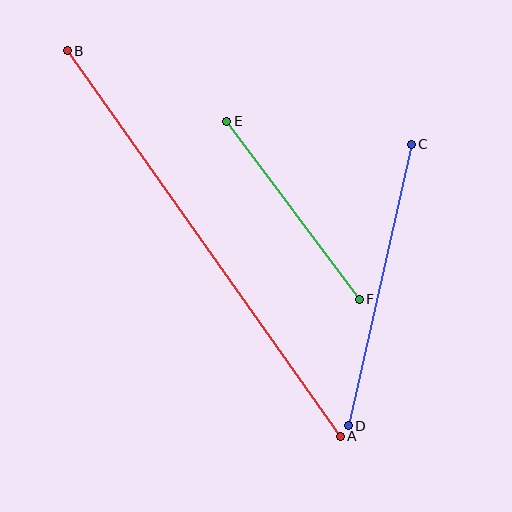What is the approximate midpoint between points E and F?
The midpoint is at approximately (293, 210) pixels.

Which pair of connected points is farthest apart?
Points A and B are farthest apart.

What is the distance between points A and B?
The distance is approximately 472 pixels.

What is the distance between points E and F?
The distance is approximately 221 pixels.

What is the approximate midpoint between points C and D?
The midpoint is at approximately (380, 285) pixels.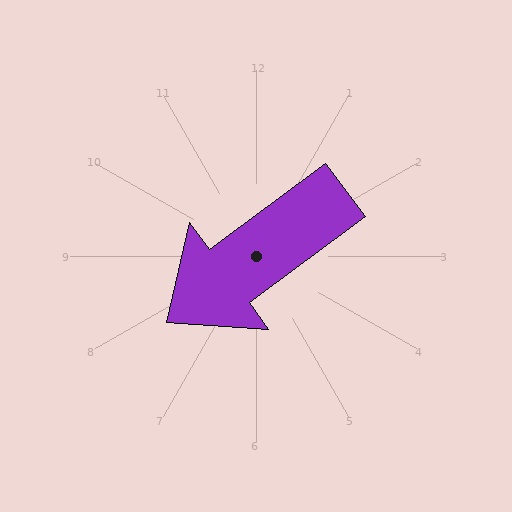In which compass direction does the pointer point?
Southwest.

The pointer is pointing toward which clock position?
Roughly 8 o'clock.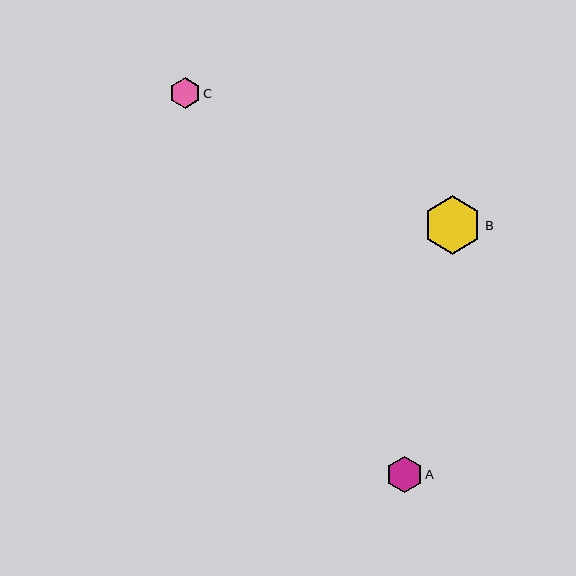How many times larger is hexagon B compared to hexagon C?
Hexagon B is approximately 1.9 times the size of hexagon C.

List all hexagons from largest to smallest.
From largest to smallest: B, A, C.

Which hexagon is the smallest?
Hexagon C is the smallest with a size of approximately 30 pixels.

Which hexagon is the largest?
Hexagon B is the largest with a size of approximately 59 pixels.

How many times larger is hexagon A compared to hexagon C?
Hexagon A is approximately 1.2 times the size of hexagon C.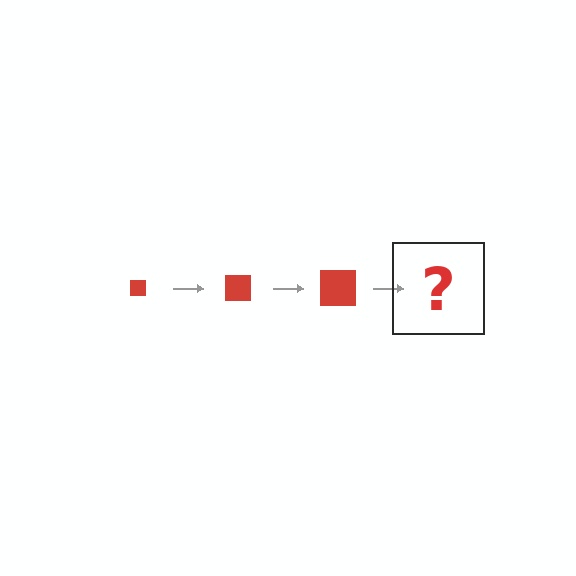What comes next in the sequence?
The next element should be a red square, larger than the previous one.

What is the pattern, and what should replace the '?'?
The pattern is that the square gets progressively larger each step. The '?' should be a red square, larger than the previous one.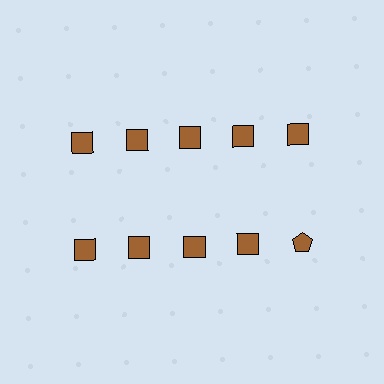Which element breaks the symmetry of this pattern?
The brown pentagon in the second row, rightmost column breaks the symmetry. All other shapes are brown squares.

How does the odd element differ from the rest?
It has a different shape: pentagon instead of square.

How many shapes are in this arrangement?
There are 10 shapes arranged in a grid pattern.